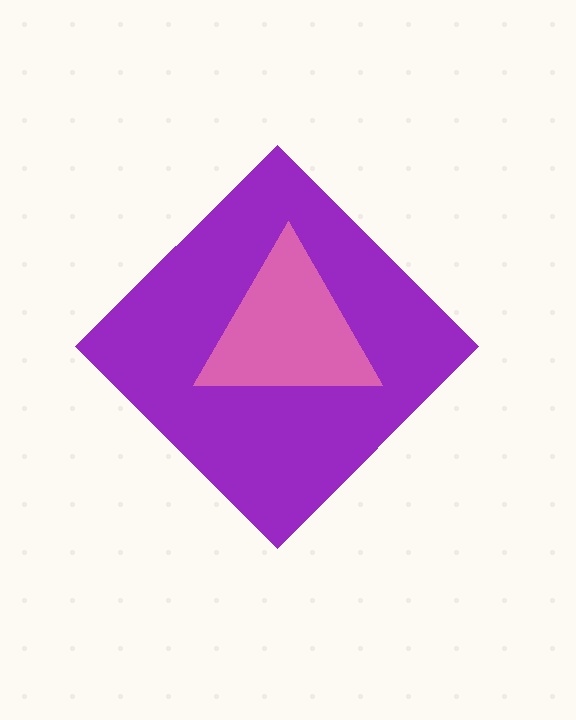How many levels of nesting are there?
2.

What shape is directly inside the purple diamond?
The pink triangle.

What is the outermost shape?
The purple diamond.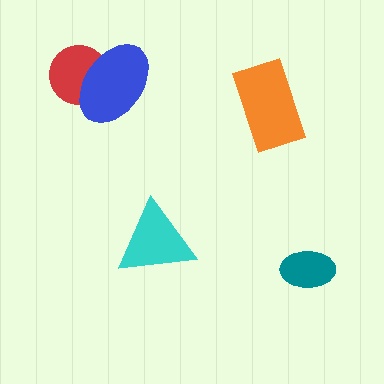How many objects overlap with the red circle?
1 object overlaps with the red circle.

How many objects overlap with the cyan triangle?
0 objects overlap with the cyan triangle.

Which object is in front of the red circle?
The blue ellipse is in front of the red circle.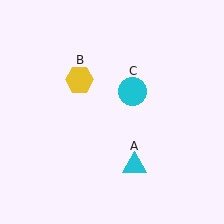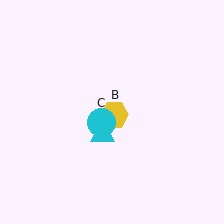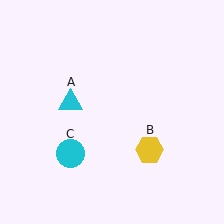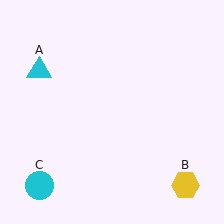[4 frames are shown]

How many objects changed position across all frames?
3 objects changed position: cyan triangle (object A), yellow hexagon (object B), cyan circle (object C).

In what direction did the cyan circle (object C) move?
The cyan circle (object C) moved down and to the left.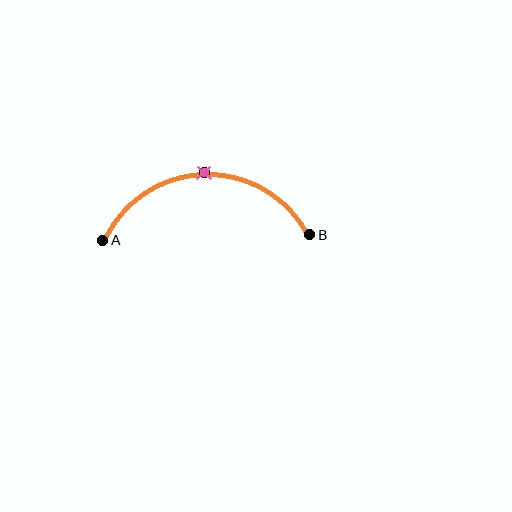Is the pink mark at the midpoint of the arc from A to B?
Yes. The pink mark lies on the arc at equal arc-length from both A and B — it is the arc midpoint.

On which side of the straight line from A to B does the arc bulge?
The arc bulges above the straight line connecting A and B.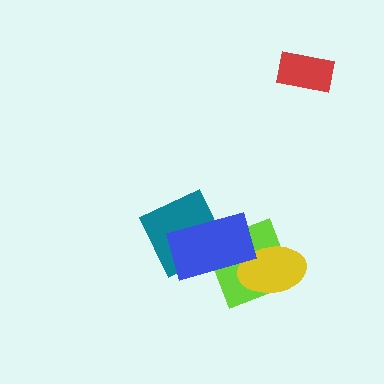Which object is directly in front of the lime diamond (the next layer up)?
The yellow ellipse is directly in front of the lime diamond.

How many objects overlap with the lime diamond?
3 objects overlap with the lime diamond.